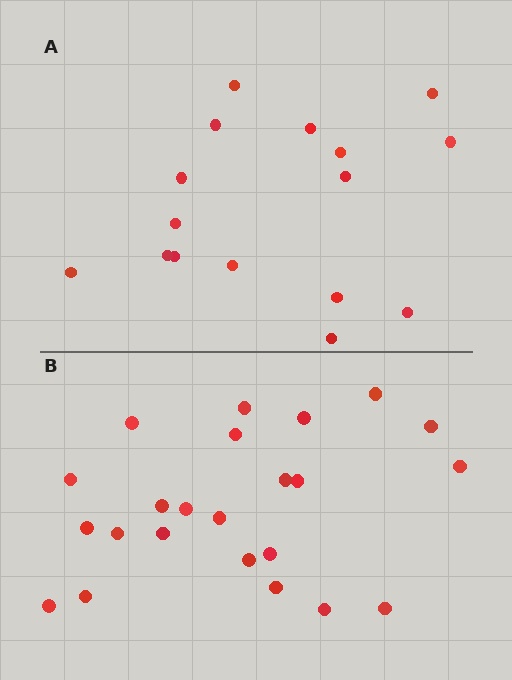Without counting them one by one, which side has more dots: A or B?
Region B (the bottom region) has more dots.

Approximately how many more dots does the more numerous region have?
Region B has roughly 8 or so more dots than region A.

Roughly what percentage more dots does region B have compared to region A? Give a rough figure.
About 45% more.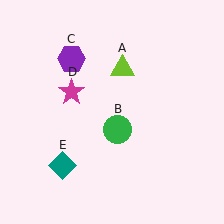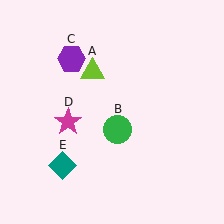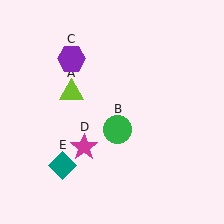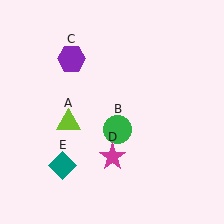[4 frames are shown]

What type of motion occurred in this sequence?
The lime triangle (object A), magenta star (object D) rotated counterclockwise around the center of the scene.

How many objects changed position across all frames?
2 objects changed position: lime triangle (object A), magenta star (object D).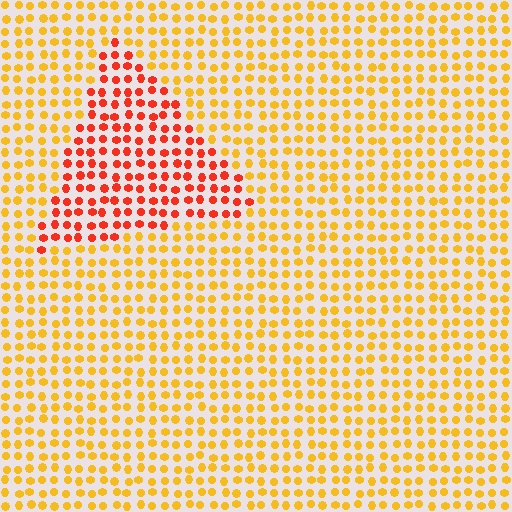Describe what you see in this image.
The image is filled with small yellow elements in a uniform arrangement. A triangle-shaped region is visible where the elements are tinted to a slightly different hue, forming a subtle color boundary.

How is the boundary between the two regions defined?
The boundary is defined purely by a slight shift in hue (about 40 degrees). Spacing, size, and orientation are identical on both sides.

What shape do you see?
I see a triangle.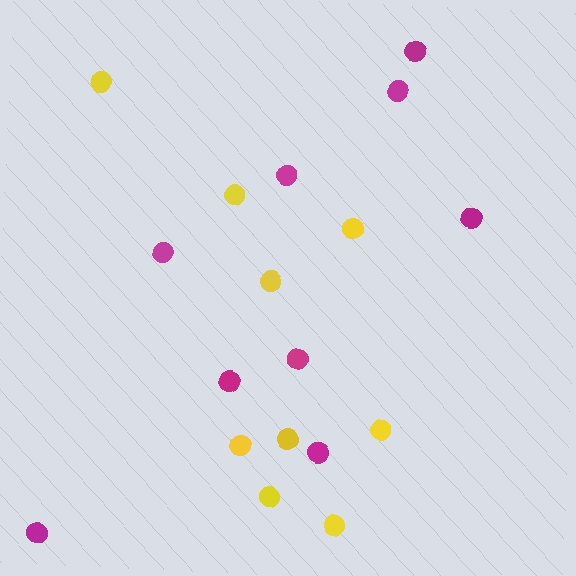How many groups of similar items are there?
There are 2 groups: one group of magenta circles (9) and one group of yellow circles (9).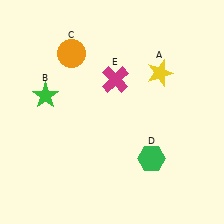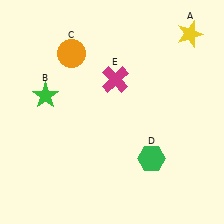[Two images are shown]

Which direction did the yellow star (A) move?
The yellow star (A) moved up.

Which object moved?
The yellow star (A) moved up.